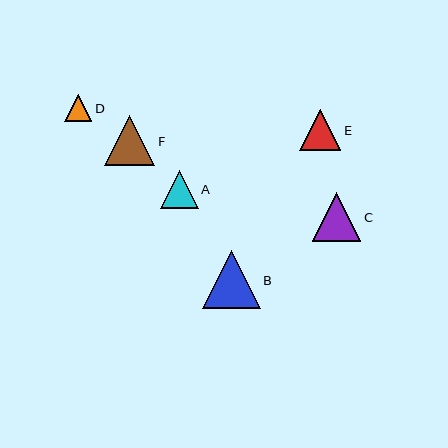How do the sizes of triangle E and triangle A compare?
Triangle E and triangle A are approximately the same size.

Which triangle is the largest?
Triangle B is the largest with a size of approximately 58 pixels.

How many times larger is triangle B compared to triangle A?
Triangle B is approximately 1.5 times the size of triangle A.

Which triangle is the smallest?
Triangle D is the smallest with a size of approximately 27 pixels.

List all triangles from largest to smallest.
From largest to smallest: B, F, C, E, A, D.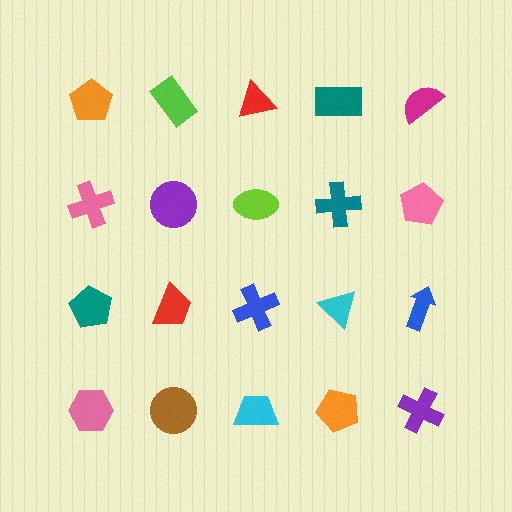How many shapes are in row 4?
5 shapes.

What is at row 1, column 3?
A red triangle.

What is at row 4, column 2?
A brown circle.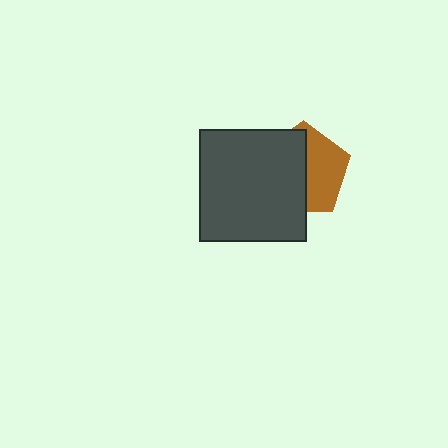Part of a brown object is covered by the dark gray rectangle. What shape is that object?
It is a pentagon.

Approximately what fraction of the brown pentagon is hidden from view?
Roughly 55% of the brown pentagon is hidden behind the dark gray rectangle.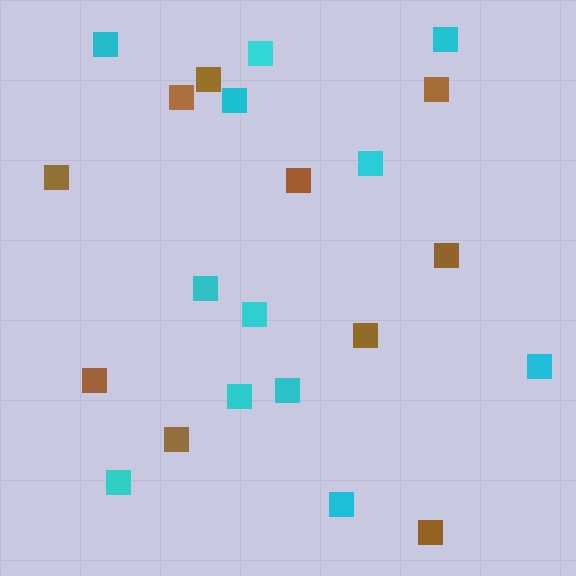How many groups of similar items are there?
There are 2 groups: one group of cyan squares (12) and one group of brown squares (10).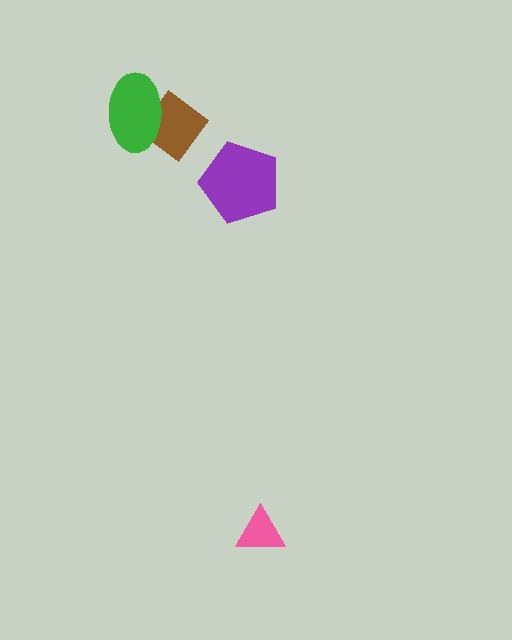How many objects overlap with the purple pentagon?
0 objects overlap with the purple pentagon.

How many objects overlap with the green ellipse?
1 object overlaps with the green ellipse.